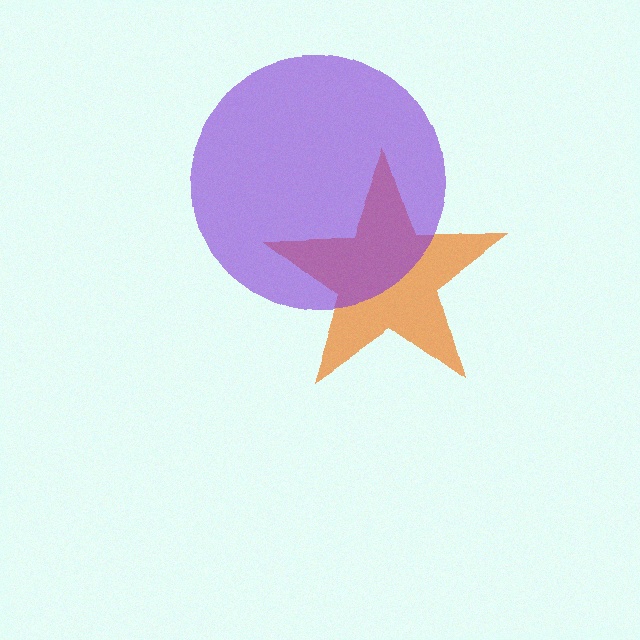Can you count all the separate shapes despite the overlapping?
Yes, there are 2 separate shapes.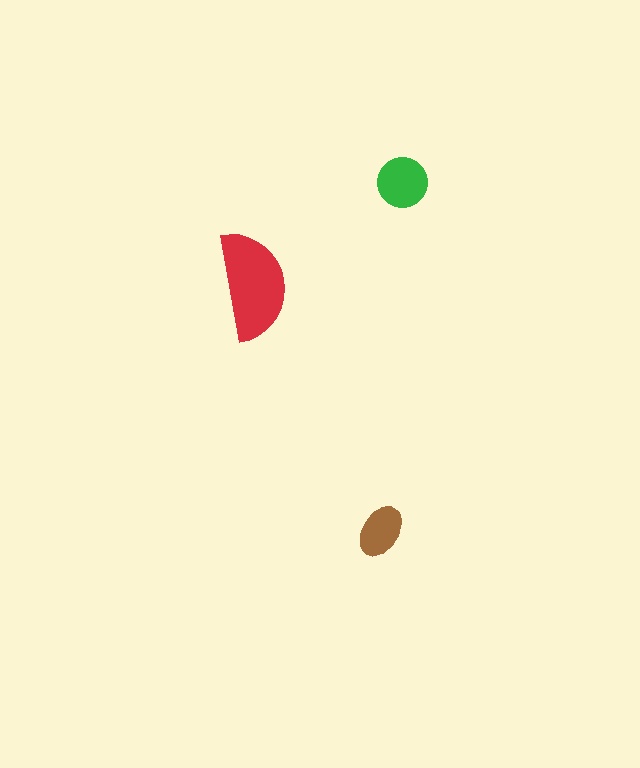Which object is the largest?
The red semicircle.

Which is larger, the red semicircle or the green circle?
The red semicircle.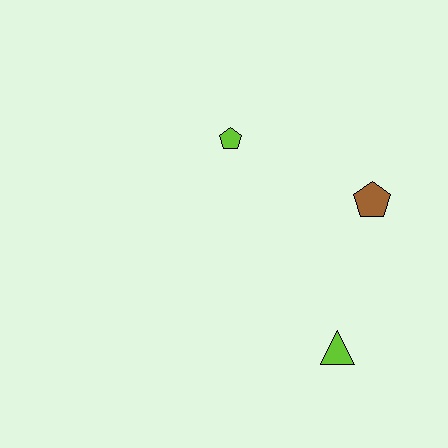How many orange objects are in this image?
There are no orange objects.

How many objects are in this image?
There are 3 objects.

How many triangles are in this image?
There is 1 triangle.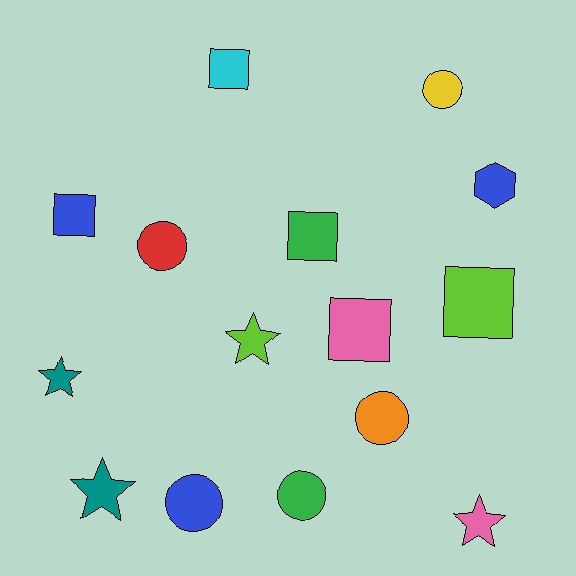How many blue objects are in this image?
There are 3 blue objects.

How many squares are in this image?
There are 5 squares.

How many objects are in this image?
There are 15 objects.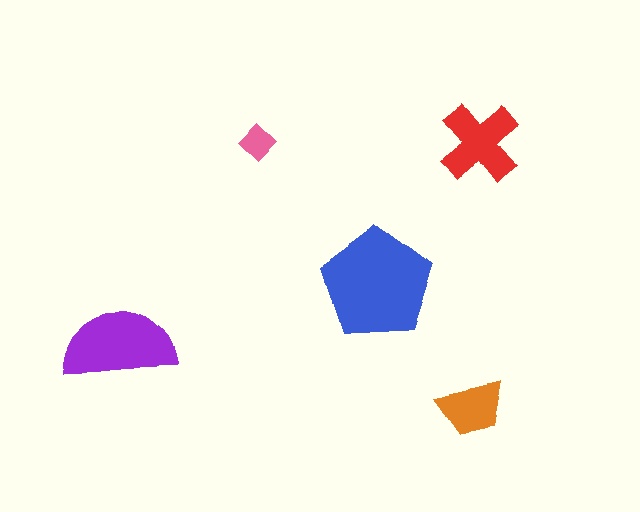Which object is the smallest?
The pink diamond.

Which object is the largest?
The blue pentagon.